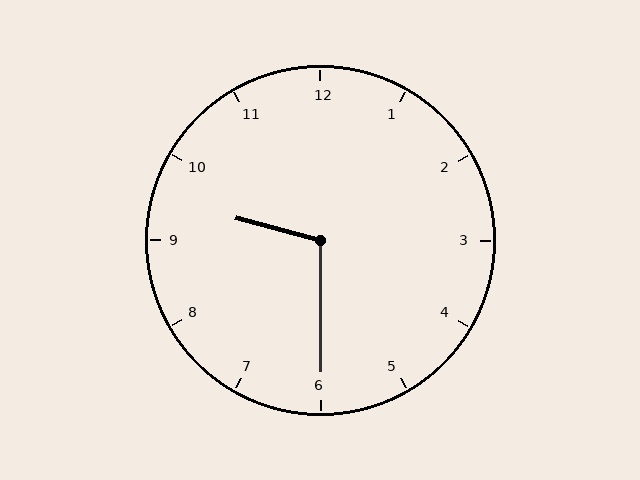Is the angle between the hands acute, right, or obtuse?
It is obtuse.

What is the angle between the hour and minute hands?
Approximately 105 degrees.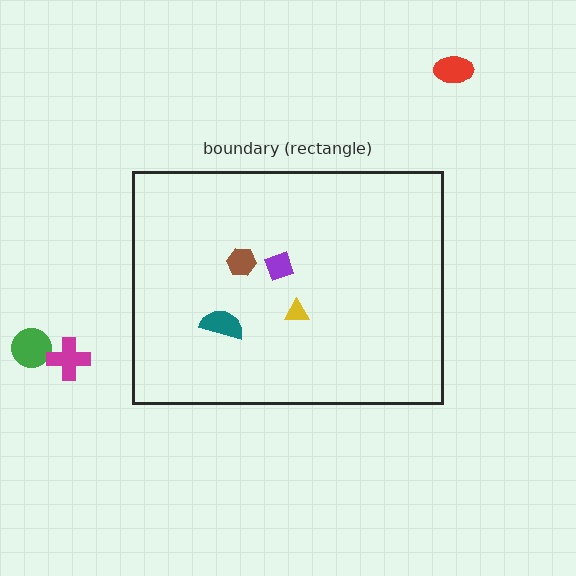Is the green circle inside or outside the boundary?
Outside.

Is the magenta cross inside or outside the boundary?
Outside.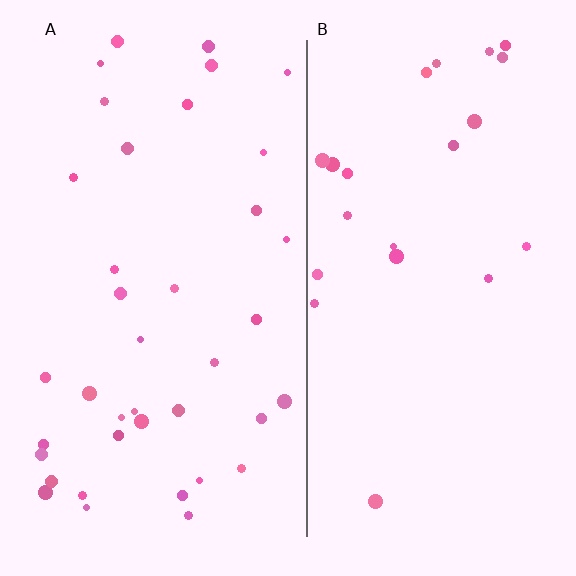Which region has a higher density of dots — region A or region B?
A (the left).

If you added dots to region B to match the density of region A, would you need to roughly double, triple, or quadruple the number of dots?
Approximately double.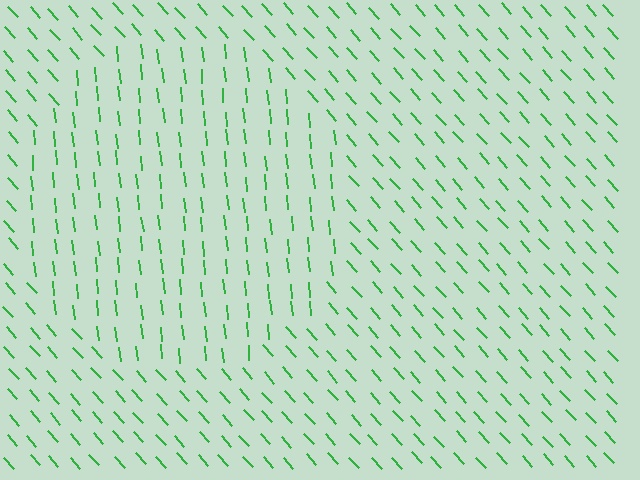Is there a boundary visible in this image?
Yes, there is a texture boundary formed by a change in line orientation.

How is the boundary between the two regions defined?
The boundary is defined purely by a change in line orientation (approximately 36 degrees difference). All lines are the same color and thickness.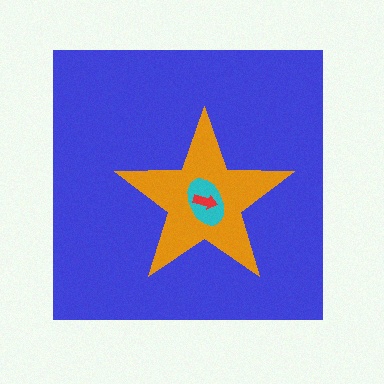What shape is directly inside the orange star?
The cyan ellipse.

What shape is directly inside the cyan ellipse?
The red arrow.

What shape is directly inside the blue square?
The orange star.